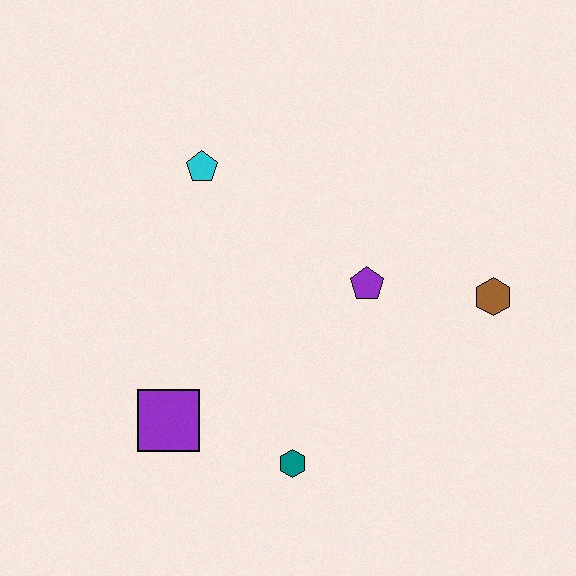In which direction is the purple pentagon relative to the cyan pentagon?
The purple pentagon is to the right of the cyan pentagon.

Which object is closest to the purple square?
The teal hexagon is closest to the purple square.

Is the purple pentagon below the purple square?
No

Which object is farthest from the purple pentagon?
The purple square is farthest from the purple pentagon.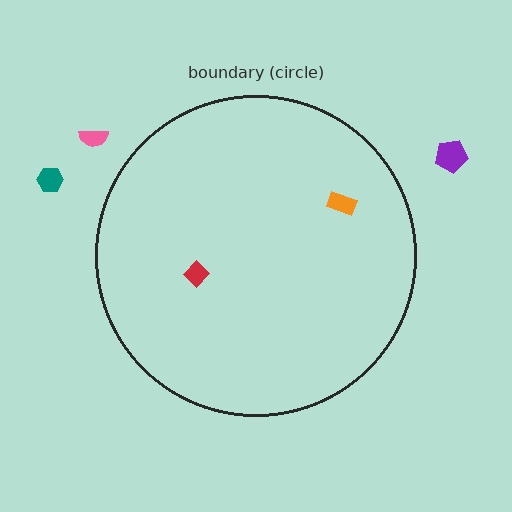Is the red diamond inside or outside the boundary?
Inside.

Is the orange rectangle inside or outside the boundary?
Inside.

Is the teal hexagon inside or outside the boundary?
Outside.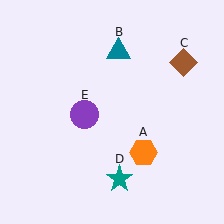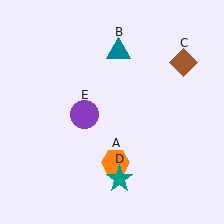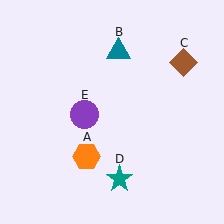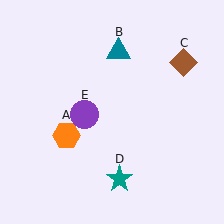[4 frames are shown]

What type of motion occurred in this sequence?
The orange hexagon (object A) rotated clockwise around the center of the scene.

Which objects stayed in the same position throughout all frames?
Teal triangle (object B) and brown diamond (object C) and teal star (object D) and purple circle (object E) remained stationary.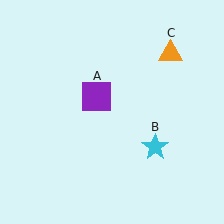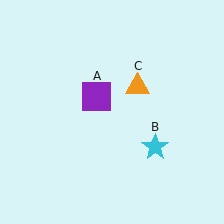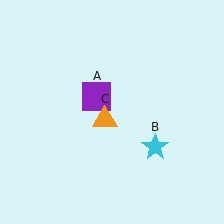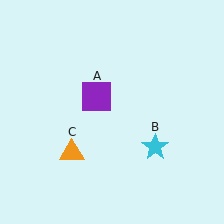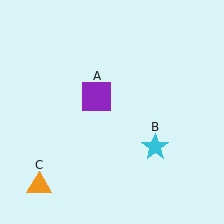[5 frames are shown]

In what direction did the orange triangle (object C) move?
The orange triangle (object C) moved down and to the left.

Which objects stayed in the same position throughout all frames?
Purple square (object A) and cyan star (object B) remained stationary.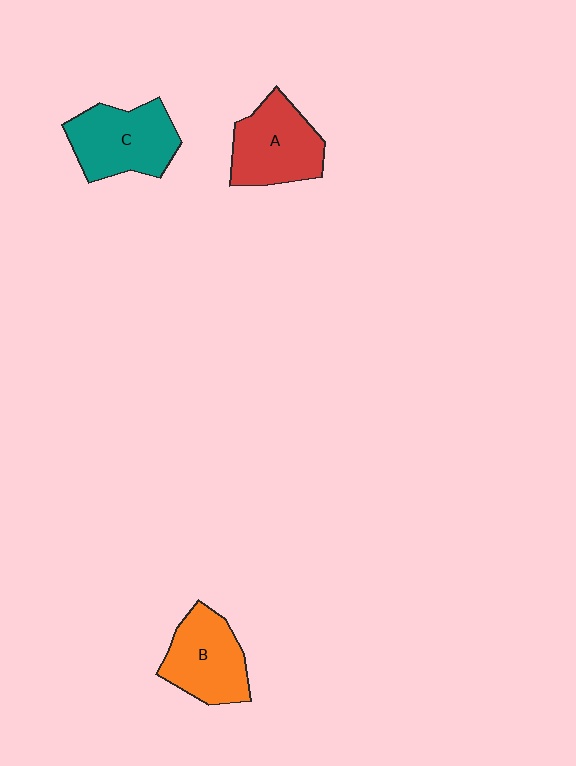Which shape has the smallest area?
Shape B (orange).